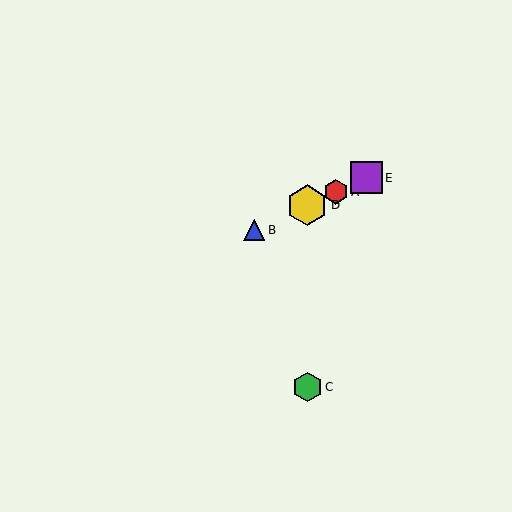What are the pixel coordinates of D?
Object D is at (307, 205).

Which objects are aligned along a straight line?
Objects A, B, D, E are aligned along a straight line.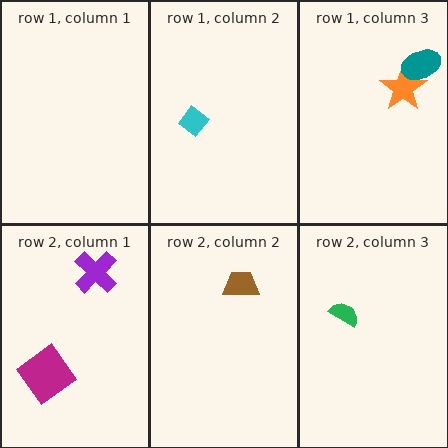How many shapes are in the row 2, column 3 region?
1.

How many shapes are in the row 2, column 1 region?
2.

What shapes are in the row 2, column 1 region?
The magenta diamond, the purple cross.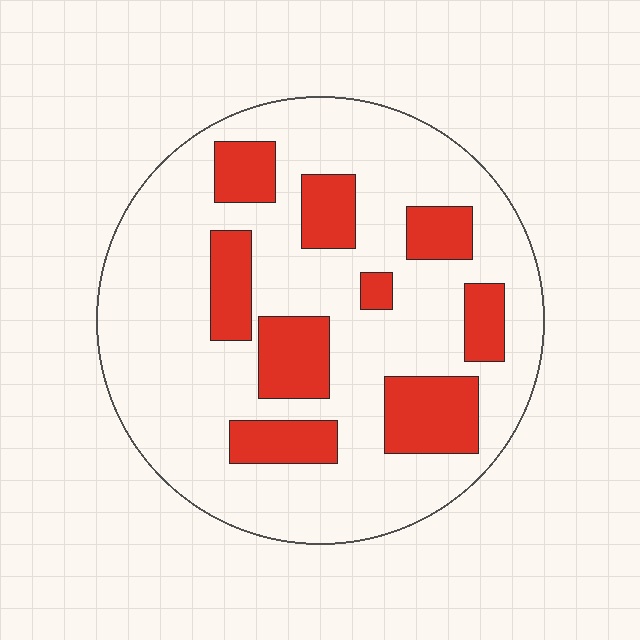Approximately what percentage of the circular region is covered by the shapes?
Approximately 25%.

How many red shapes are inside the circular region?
9.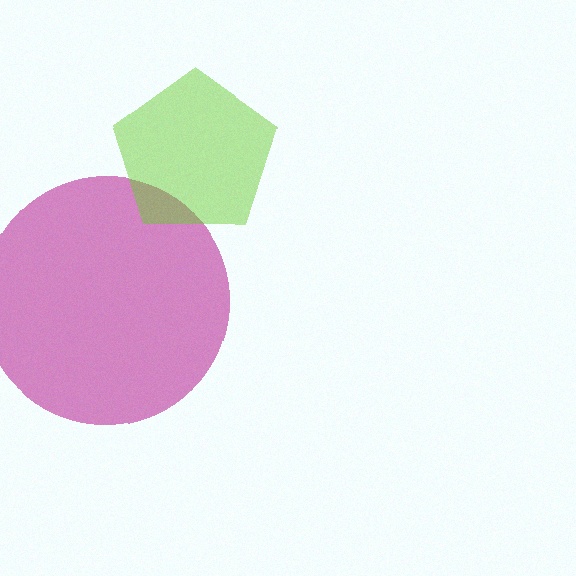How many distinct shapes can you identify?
There are 2 distinct shapes: a magenta circle, a lime pentagon.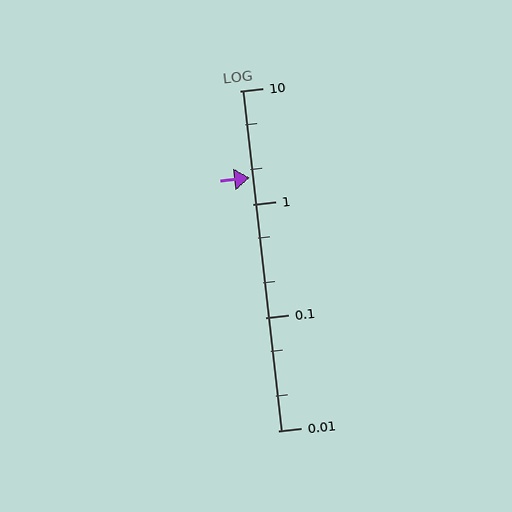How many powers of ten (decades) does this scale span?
The scale spans 3 decades, from 0.01 to 10.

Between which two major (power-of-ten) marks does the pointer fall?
The pointer is between 1 and 10.